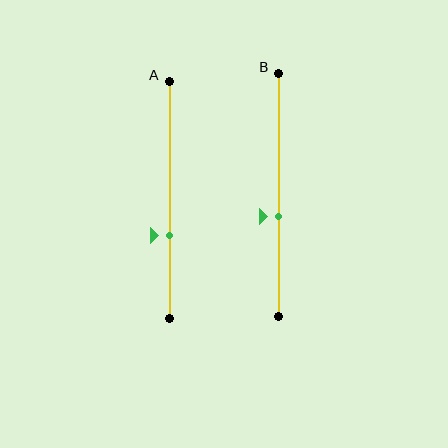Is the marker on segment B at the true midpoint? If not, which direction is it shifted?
No, the marker on segment B is shifted downward by about 9% of the segment length.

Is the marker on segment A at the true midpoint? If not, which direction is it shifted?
No, the marker on segment A is shifted downward by about 15% of the segment length.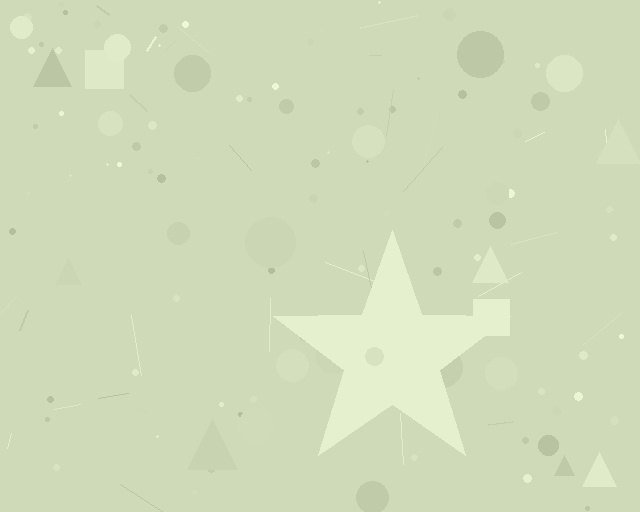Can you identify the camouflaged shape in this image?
The camouflaged shape is a star.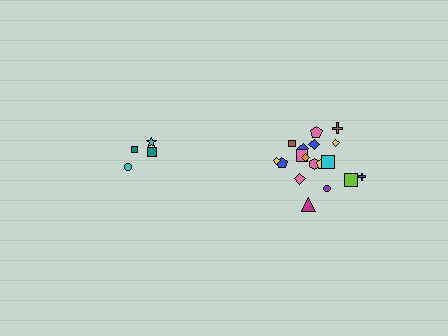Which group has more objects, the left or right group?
The right group.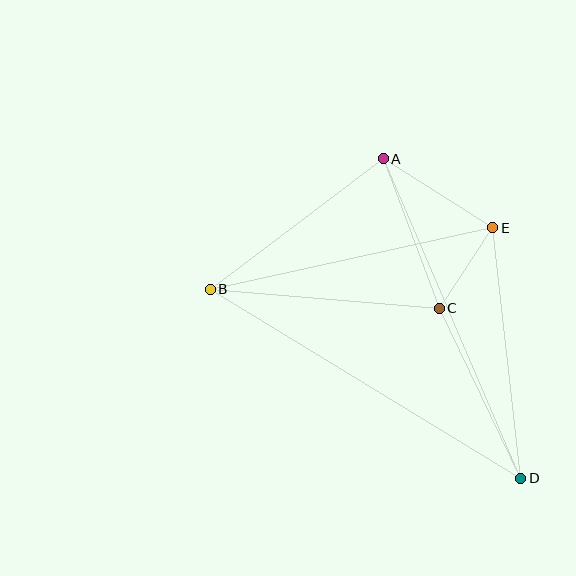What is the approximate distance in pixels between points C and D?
The distance between C and D is approximately 189 pixels.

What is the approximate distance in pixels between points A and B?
The distance between A and B is approximately 217 pixels.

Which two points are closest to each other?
Points C and E are closest to each other.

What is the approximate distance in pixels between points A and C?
The distance between A and C is approximately 160 pixels.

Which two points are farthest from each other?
Points B and D are farthest from each other.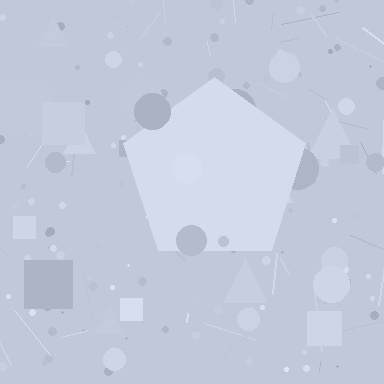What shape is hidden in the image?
A pentagon is hidden in the image.